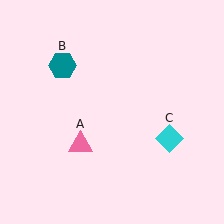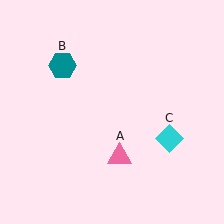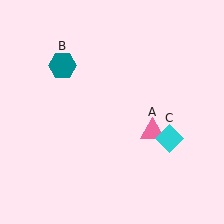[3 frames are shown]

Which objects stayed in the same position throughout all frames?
Teal hexagon (object B) and cyan diamond (object C) remained stationary.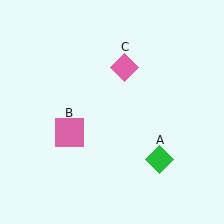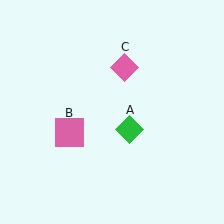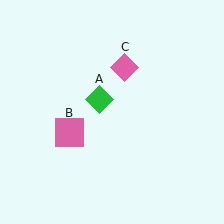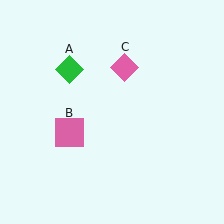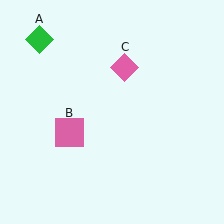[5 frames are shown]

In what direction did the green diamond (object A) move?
The green diamond (object A) moved up and to the left.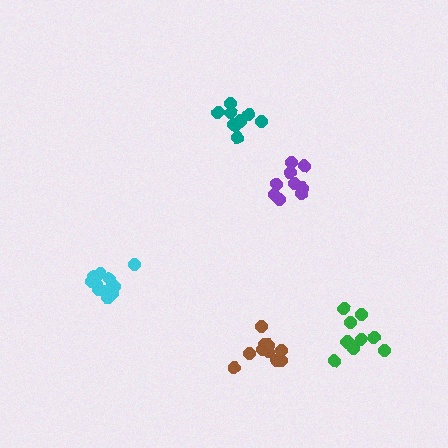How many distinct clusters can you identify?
There are 5 distinct clusters.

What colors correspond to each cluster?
The clusters are colored: purple, cyan, teal, brown, green.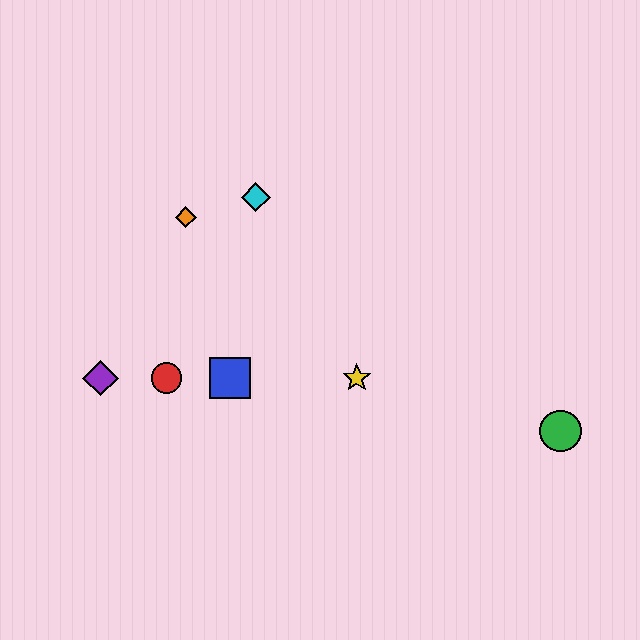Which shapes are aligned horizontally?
The red circle, the blue square, the yellow star, the purple diamond are aligned horizontally.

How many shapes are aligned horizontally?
4 shapes (the red circle, the blue square, the yellow star, the purple diamond) are aligned horizontally.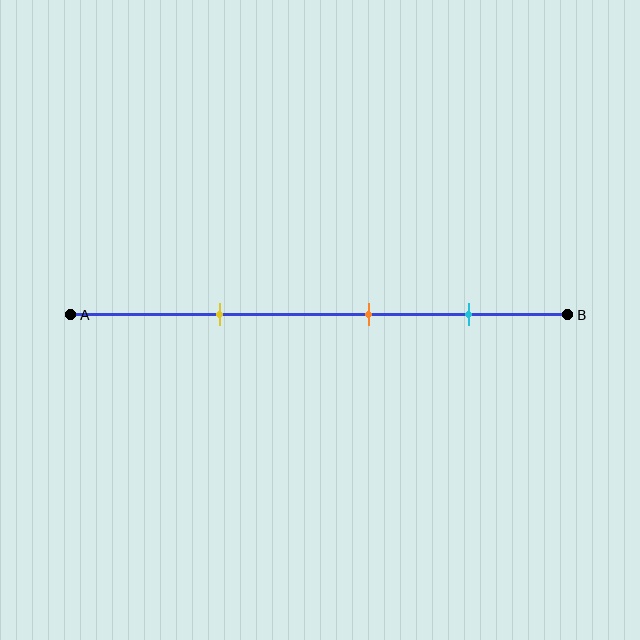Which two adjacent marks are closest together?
The orange and cyan marks are the closest adjacent pair.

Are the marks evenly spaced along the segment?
Yes, the marks are approximately evenly spaced.